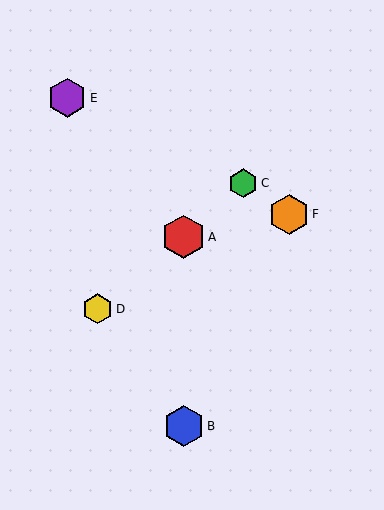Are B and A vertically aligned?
Yes, both are at x≈184.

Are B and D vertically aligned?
No, B is at x≈184 and D is at x≈98.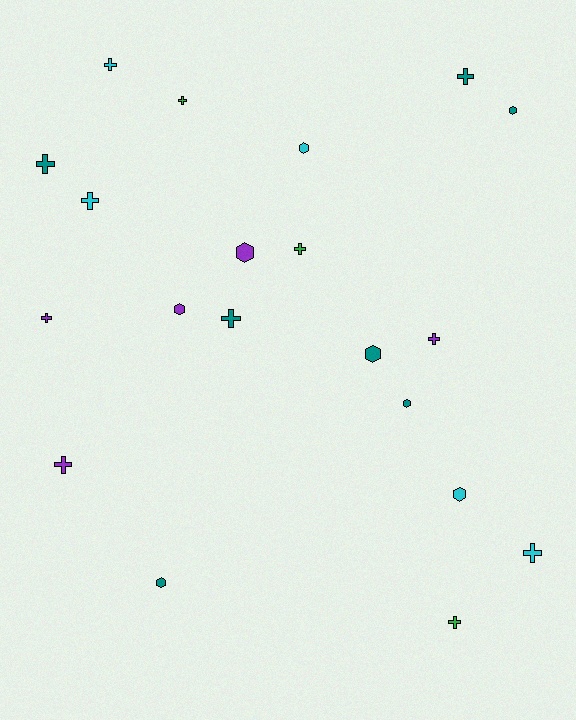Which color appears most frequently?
Teal, with 7 objects.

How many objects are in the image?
There are 20 objects.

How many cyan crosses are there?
There are 3 cyan crosses.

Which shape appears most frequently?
Cross, with 12 objects.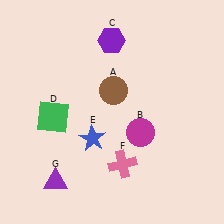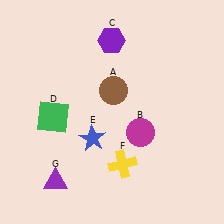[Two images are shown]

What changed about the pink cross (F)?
In Image 1, F is pink. In Image 2, it changed to yellow.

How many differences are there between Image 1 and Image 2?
There is 1 difference between the two images.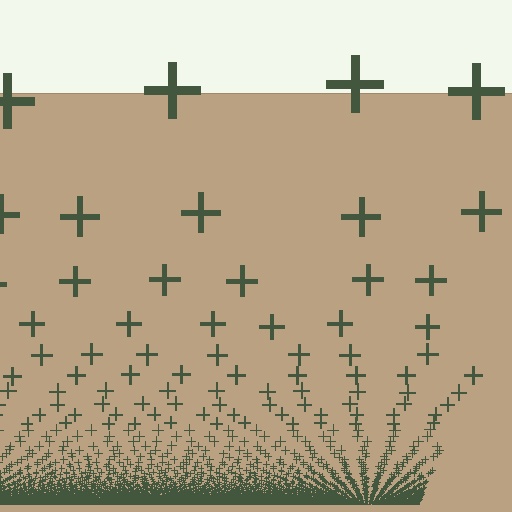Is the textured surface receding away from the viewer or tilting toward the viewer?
The surface appears to tilt toward the viewer. Texture elements get larger and sparser toward the top.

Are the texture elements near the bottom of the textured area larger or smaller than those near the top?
Smaller. The gradient is inverted — elements near the bottom are smaller and denser.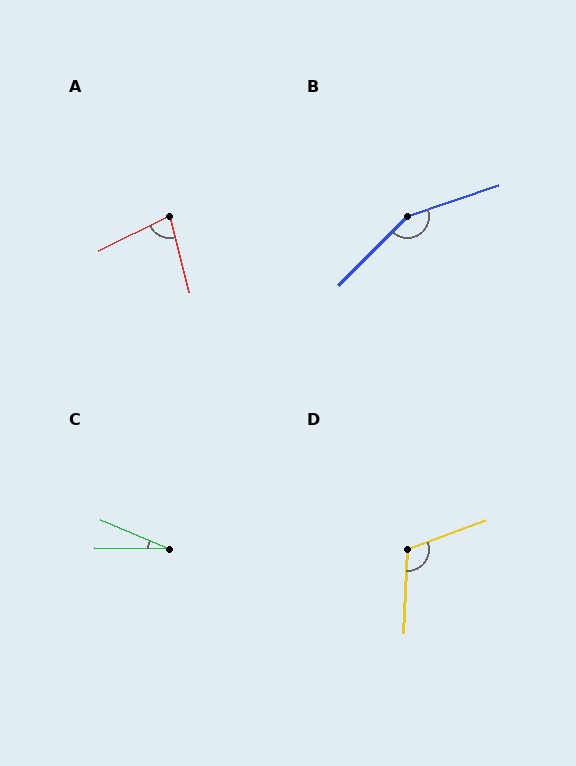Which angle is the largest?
B, at approximately 154 degrees.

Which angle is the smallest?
C, at approximately 22 degrees.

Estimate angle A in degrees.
Approximately 78 degrees.